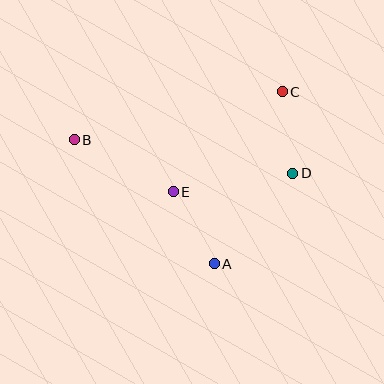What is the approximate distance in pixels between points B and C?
The distance between B and C is approximately 213 pixels.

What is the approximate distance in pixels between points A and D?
The distance between A and D is approximately 120 pixels.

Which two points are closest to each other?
Points C and D are closest to each other.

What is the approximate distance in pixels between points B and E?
The distance between B and E is approximately 112 pixels.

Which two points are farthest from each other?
Points B and D are farthest from each other.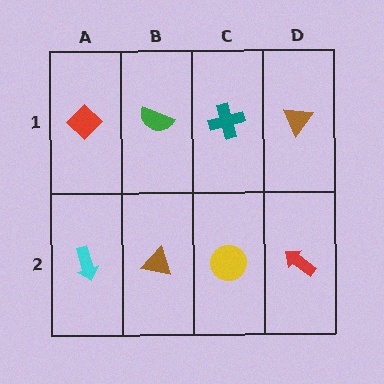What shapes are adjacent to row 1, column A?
A cyan arrow (row 2, column A), a green semicircle (row 1, column B).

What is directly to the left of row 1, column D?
A teal cross.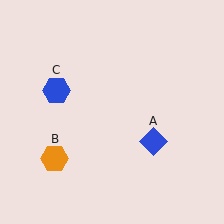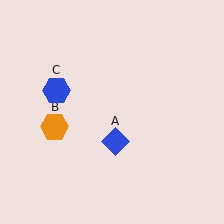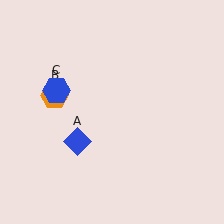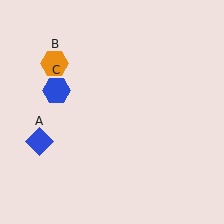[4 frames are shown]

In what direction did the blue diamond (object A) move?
The blue diamond (object A) moved left.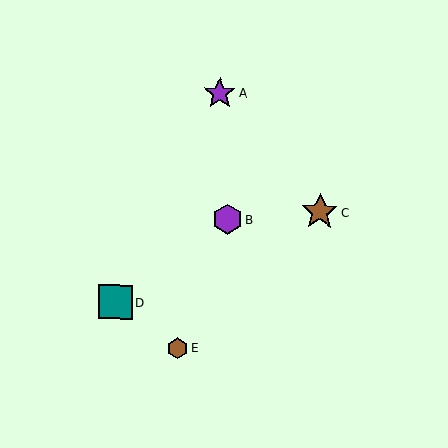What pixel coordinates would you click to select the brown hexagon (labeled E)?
Click at (177, 348) to select the brown hexagon E.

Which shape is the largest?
The brown star (labeled C) is the largest.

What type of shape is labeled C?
Shape C is a brown star.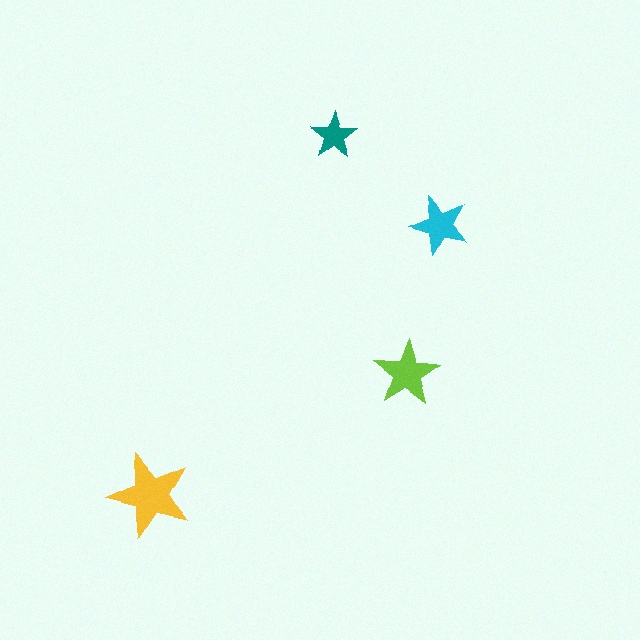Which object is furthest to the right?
The cyan star is rightmost.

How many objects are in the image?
There are 4 objects in the image.